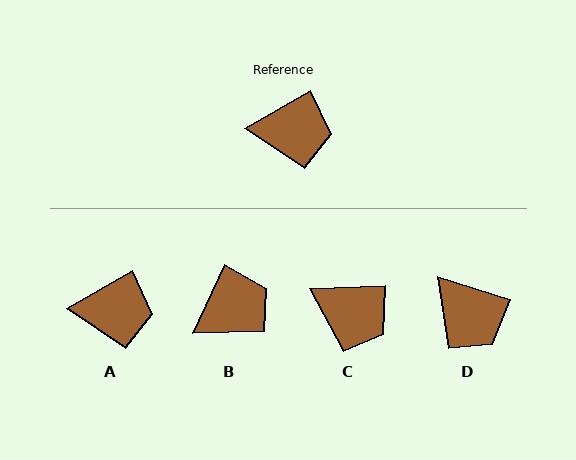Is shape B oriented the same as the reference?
No, it is off by about 36 degrees.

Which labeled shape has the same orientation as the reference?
A.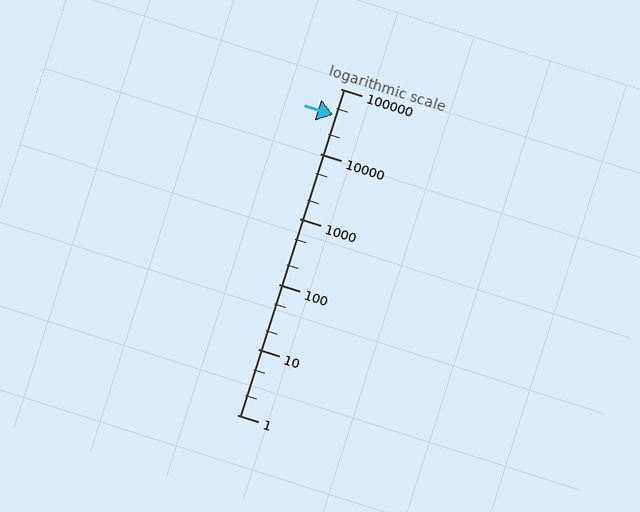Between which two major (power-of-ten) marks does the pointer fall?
The pointer is between 10000 and 100000.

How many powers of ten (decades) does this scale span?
The scale spans 5 decades, from 1 to 100000.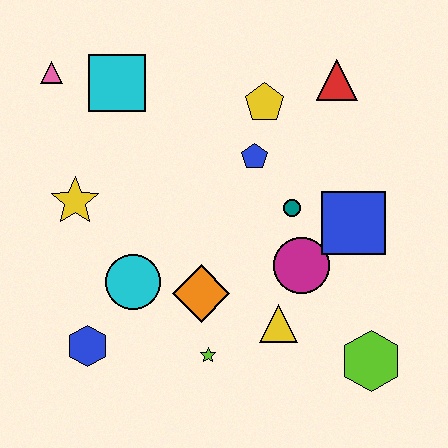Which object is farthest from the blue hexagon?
The red triangle is farthest from the blue hexagon.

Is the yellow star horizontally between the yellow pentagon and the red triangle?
No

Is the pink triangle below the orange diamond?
No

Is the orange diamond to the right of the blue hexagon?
Yes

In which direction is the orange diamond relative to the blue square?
The orange diamond is to the left of the blue square.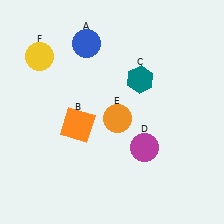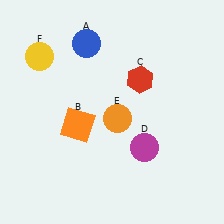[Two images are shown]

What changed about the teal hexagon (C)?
In Image 1, C is teal. In Image 2, it changed to red.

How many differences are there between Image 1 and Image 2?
There is 1 difference between the two images.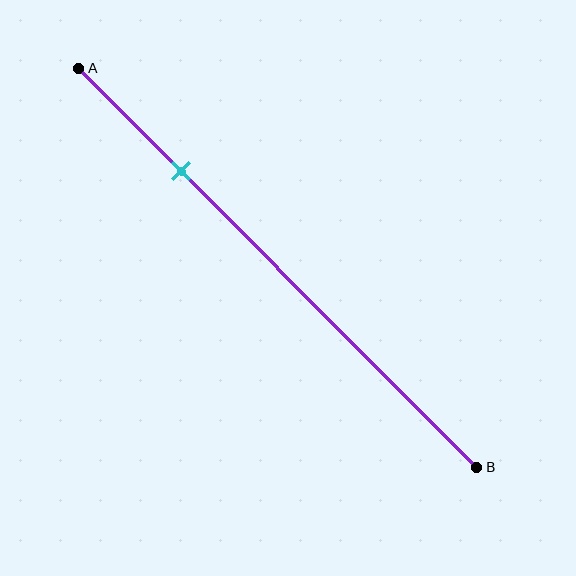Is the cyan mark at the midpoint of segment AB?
No, the mark is at about 25% from A, not at the 50% midpoint.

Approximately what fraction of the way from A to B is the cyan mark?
The cyan mark is approximately 25% of the way from A to B.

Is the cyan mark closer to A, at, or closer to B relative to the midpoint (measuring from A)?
The cyan mark is closer to point A than the midpoint of segment AB.